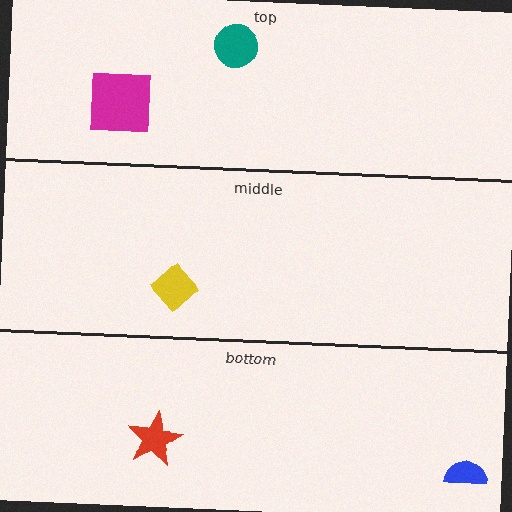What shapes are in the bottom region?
The blue semicircle, the red star.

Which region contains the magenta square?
The top region.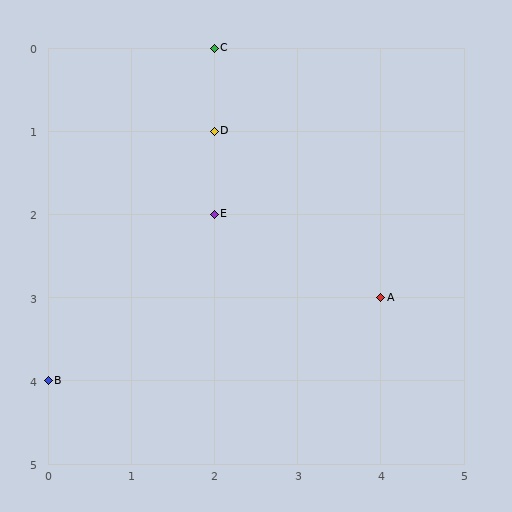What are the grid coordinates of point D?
Point D is at grid coordinates (2, 1).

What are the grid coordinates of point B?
Point B is at grid coordinates (0, 4).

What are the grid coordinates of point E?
Point E is at grid coordinates (2, 2).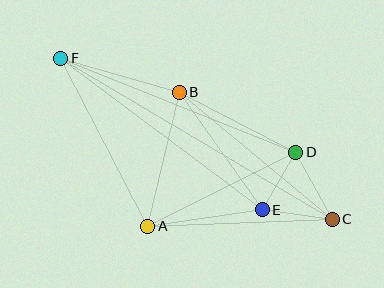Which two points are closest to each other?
Points D and E are closest to each other.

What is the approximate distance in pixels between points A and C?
The distance between A and C is approximately 185 pixels.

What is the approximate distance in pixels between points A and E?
The distance between A and E is approximately 116 pixels.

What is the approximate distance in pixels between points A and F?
The distance between A and F is approximately 189 pixels.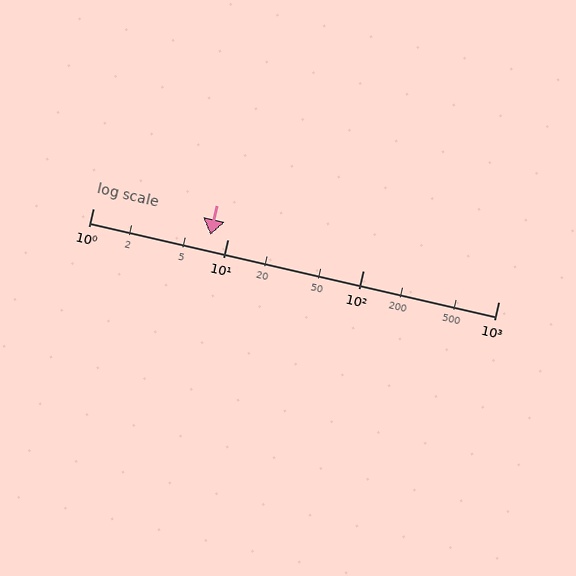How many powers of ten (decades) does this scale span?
The scale spans 3 decades, from 1 to 1000.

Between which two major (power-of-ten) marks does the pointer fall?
The pointer is between 1 and 10.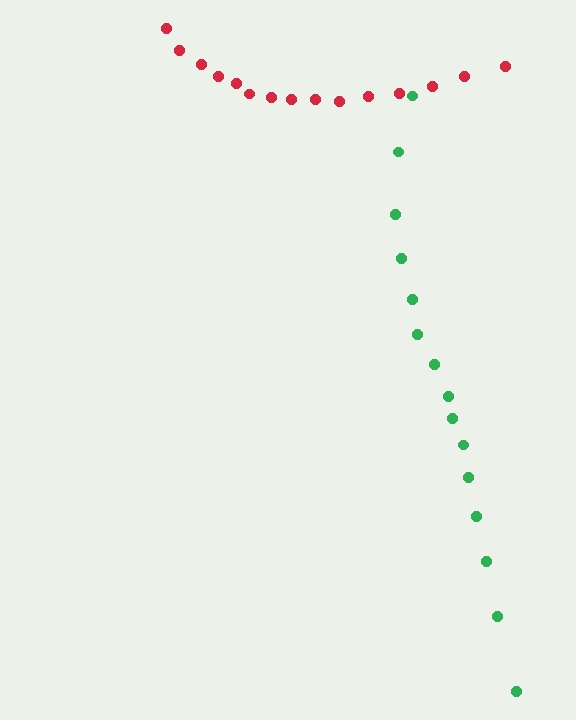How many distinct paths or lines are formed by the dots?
There are 2 distinct paths.